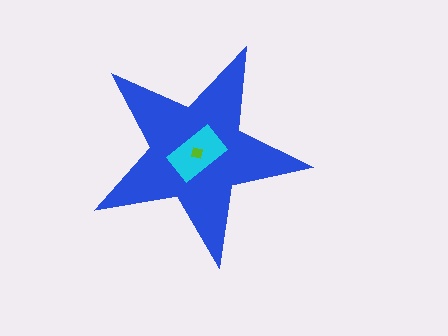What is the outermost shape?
The blue star.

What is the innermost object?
The lime square.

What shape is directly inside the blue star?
The cyan rectangle.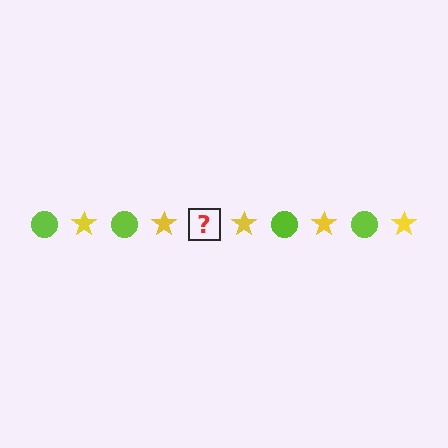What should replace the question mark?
The question mark should be replaced with a lime circle.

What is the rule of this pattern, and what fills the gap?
The rule is that the pattern alternates between lime circle and yellow star. The gap should be filled with a lime circle.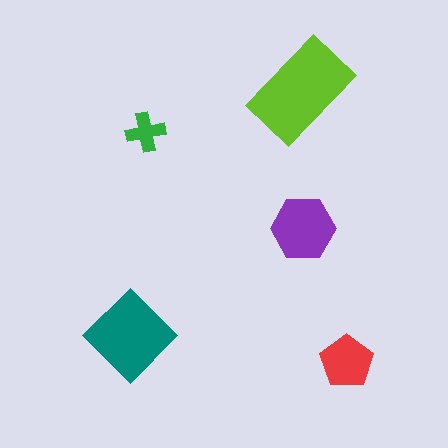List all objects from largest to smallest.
The lime rectangle, the teal diamond, the purple hexagon, the red pentagon, the green cross.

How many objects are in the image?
There are 5 objects in the image.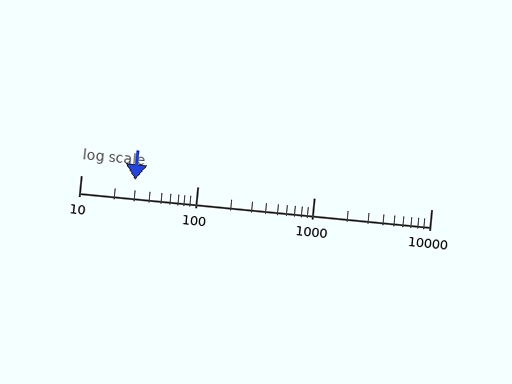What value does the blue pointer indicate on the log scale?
The pointer indicates approximately 29.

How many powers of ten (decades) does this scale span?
The scale spans 3 decades, from 10 to 10000.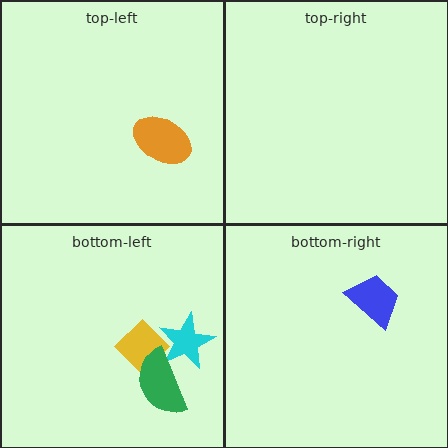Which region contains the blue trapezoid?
The bottom-right region.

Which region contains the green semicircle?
The bottom-left region.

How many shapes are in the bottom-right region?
1.